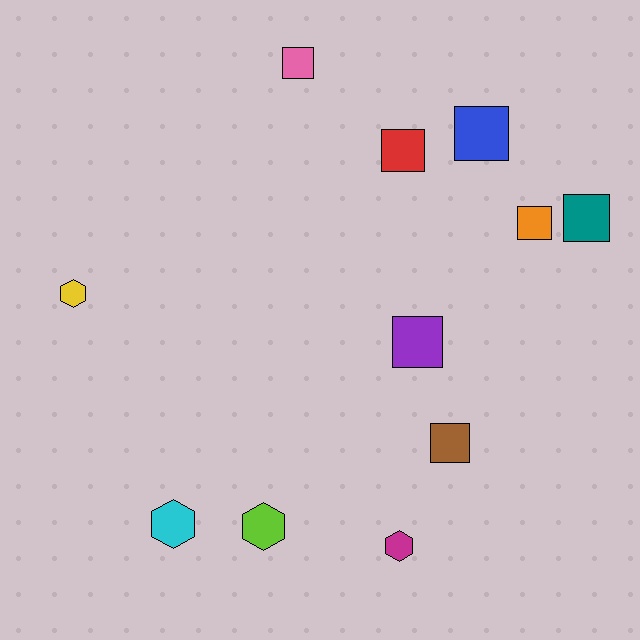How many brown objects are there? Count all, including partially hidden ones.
There is 1 brown object.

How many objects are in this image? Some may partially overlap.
There are 11 objects.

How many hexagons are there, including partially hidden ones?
There are 4 hexagons.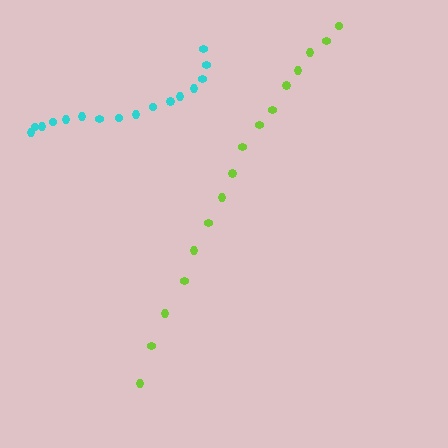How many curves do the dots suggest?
There are 2 distinct paths.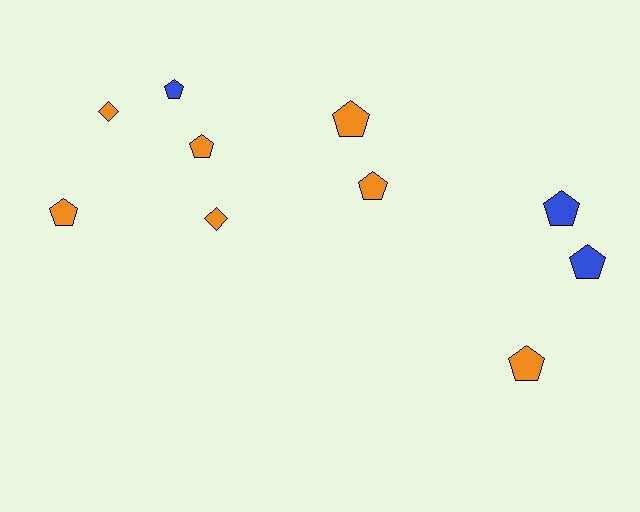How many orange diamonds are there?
There are 2 orange diamonds.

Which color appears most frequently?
Orange, with 7 objects.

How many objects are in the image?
There are 10 objects.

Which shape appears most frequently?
Pentagon, with 8 objects.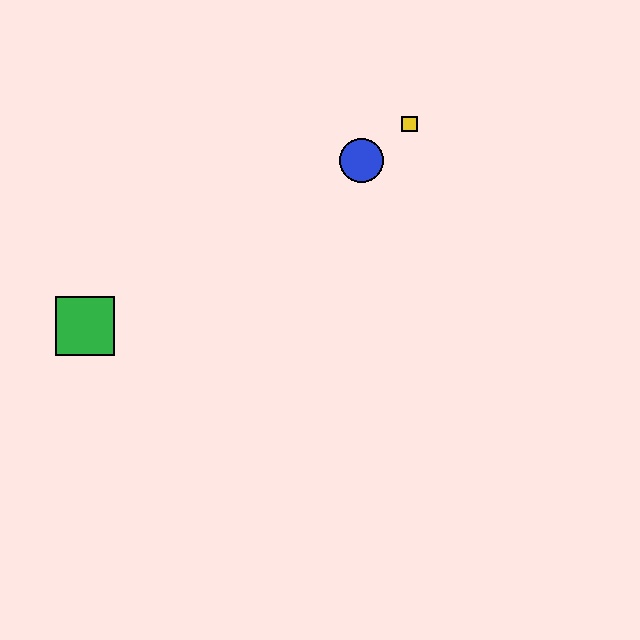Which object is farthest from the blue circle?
The green square is farthest from the blue circle.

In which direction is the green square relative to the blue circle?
The green square is to the left of the blue circle.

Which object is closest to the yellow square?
The blue circle is closest to the yellow square.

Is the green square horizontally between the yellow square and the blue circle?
No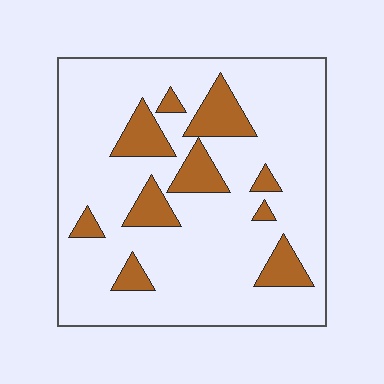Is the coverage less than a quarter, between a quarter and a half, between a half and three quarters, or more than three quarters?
Less than a quarter.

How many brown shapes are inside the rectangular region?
10.